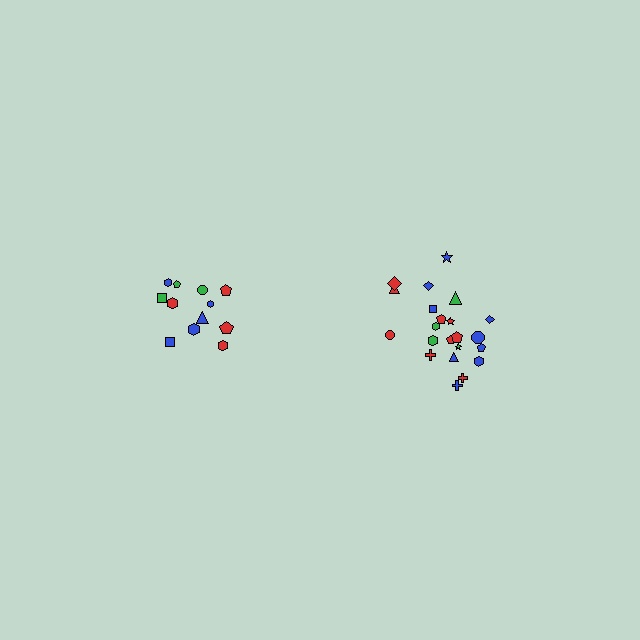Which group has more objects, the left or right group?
The right group.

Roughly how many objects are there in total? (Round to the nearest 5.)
Roughly 35 objects in total.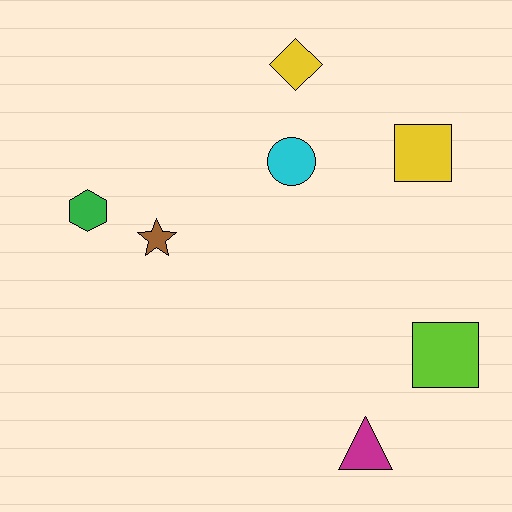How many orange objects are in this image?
There are no orange objects.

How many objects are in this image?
There are 7 objects.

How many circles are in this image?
There is 1 circle.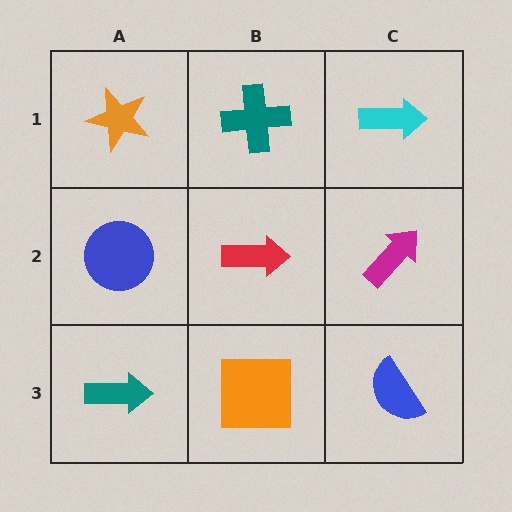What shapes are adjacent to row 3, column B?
A red arrow (row 2, column B), a teal arrow (row 3, column A), a blue semicircle (row 3, column C).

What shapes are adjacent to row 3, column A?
A blue circle (row 2, column A), an orange square (row 3, column B).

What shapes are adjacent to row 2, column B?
A teal cross (row 1, column B), an orange square (row 3, column B), a blue circle (row 2, column A), a magenta arrow (row 2, column C).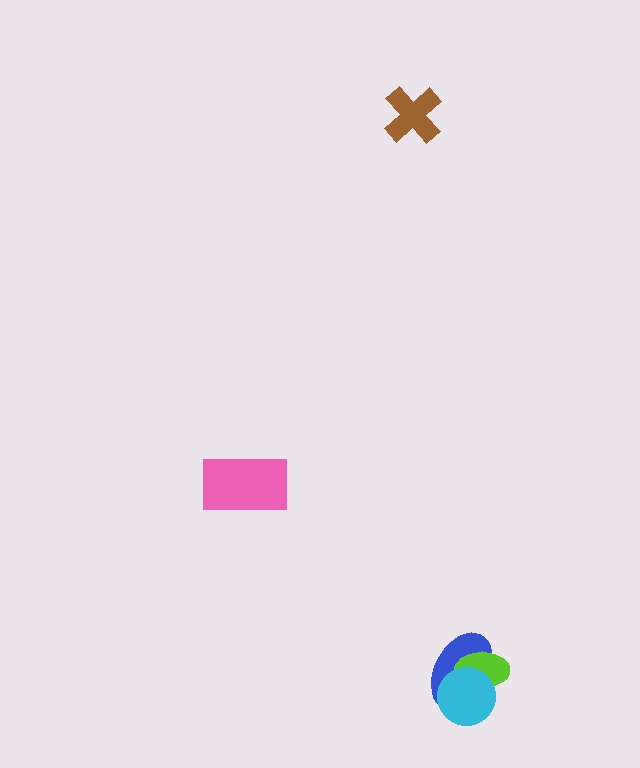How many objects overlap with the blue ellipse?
2 objects overlap with the blue ellipse.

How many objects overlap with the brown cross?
0 objects overlap with the brown cross.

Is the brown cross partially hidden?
No, no other shape covers it.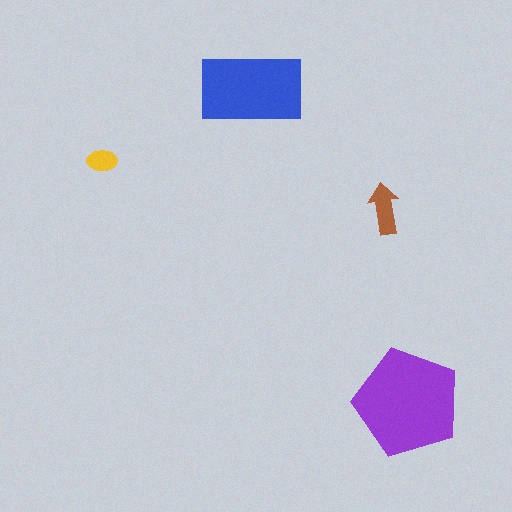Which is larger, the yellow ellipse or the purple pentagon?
The purple pentagon.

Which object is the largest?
The purple pentagon.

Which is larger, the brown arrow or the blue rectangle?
The blue rectangle.